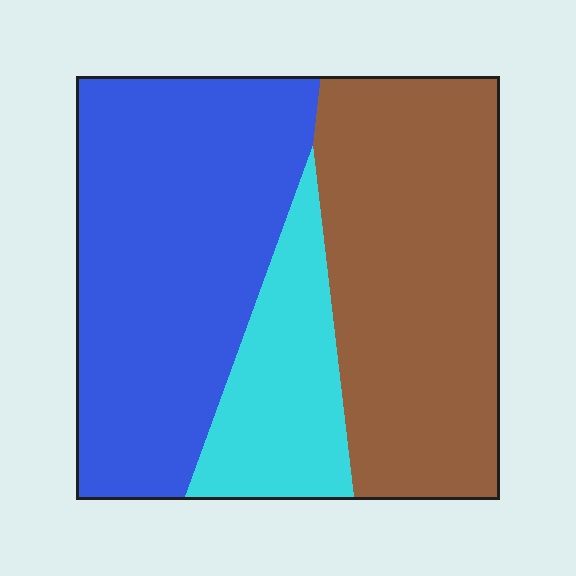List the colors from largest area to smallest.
From largest to smallest: blue, brown, cyan.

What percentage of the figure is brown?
Brown covers 40% of the figure.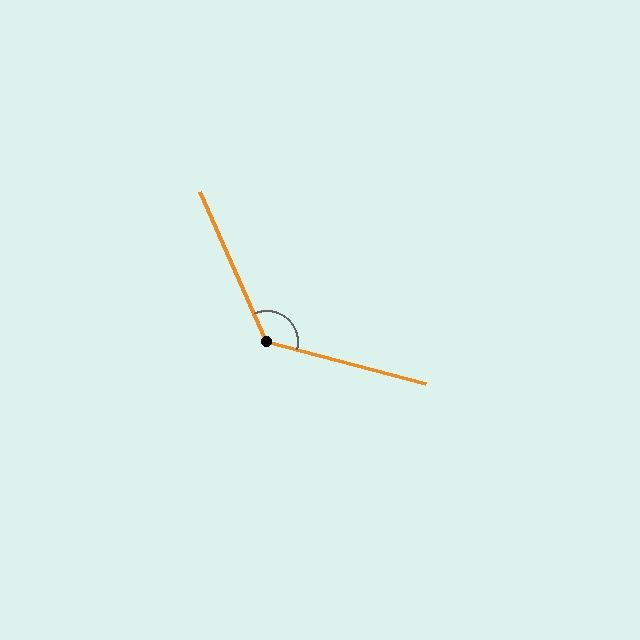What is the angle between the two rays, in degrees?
Approximately 129 degrees.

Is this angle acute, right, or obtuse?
It is obtuse.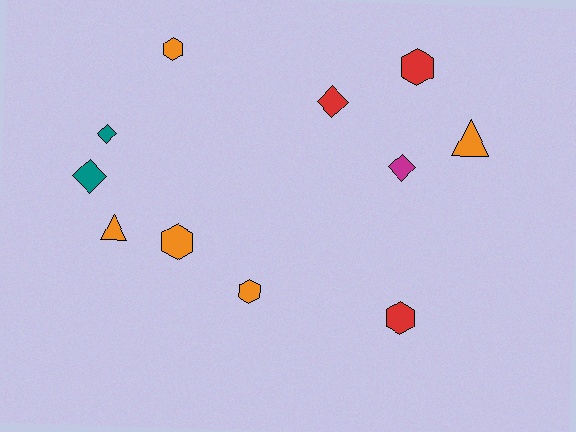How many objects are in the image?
There are 11 objects.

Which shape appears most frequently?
Hexagon, with 5 objects.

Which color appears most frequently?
Orange, with 5 objects.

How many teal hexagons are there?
There are no teal hexagons.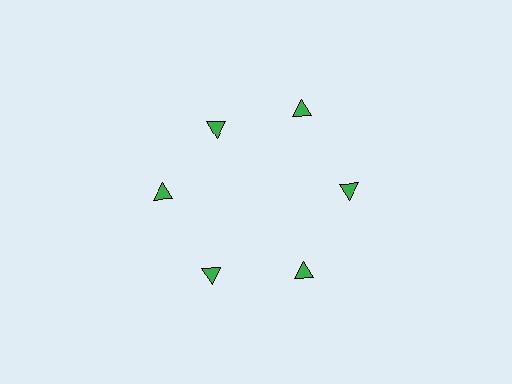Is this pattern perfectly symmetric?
No. The 6 green triangles are arranged in a ring, but one element near the 11 o'clock position is pulled inward toward the center, breaking the 6-fold rotational symmetry.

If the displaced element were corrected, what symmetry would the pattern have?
It would have 6-fold rotational symmetry — the pattern would map onto itself every 60 degrees.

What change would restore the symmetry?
The symmetry would be restored by moving it outward, back onto the ring so that all 6 triangles sit at equal angles and equal distance from the center.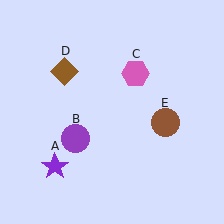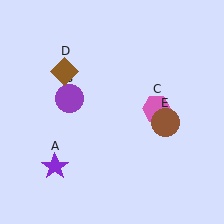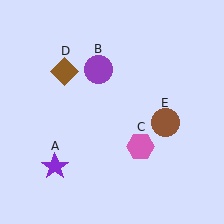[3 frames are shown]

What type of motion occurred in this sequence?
The purple circle (object B), pink hexagon (object C) rotated clockwise around the center of the scene.